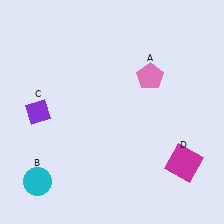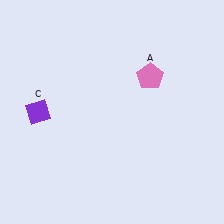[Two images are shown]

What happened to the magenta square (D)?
The magenta square (D) was removed in Image 2. It was in the bottom-right area of Image 1.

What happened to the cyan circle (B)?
The cyan circle (B) was removed in Image 2. It was in the bottom-left area of Image 1.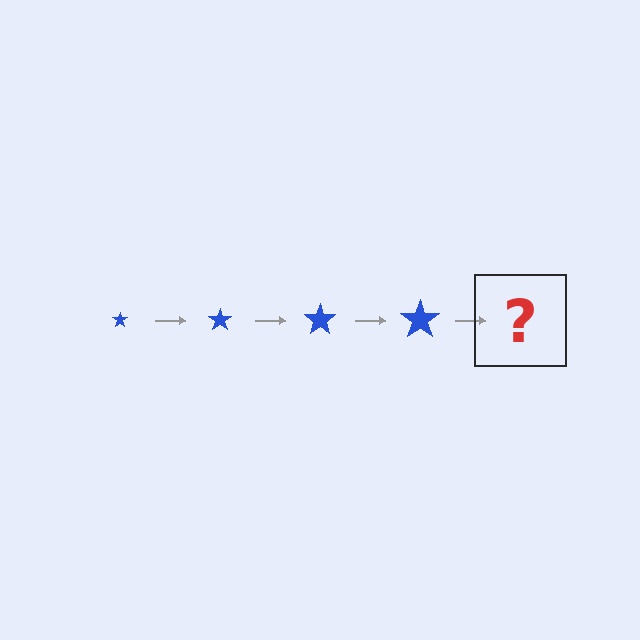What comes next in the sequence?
The next element should be a blue star, larger than the previous one.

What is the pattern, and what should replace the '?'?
The pattern is that the star gets progressively larger each step. The '?' should be a blue star, larger than the previous one.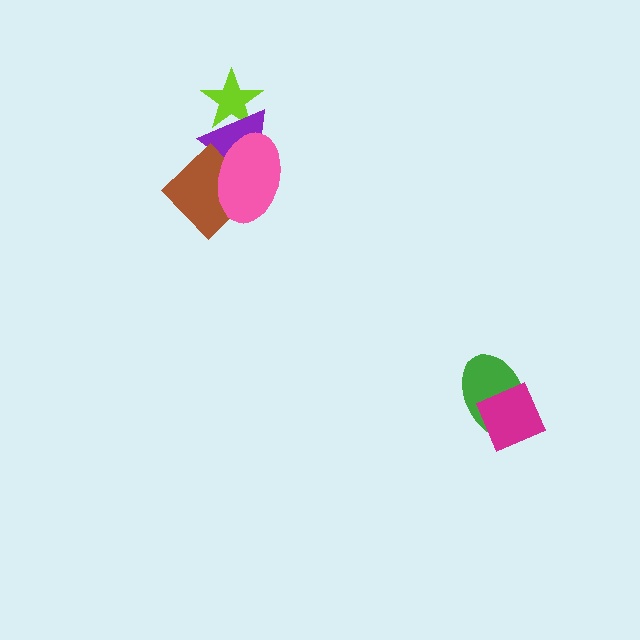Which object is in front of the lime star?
The purple triangle is in front of the lime star.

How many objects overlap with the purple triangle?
3 objects overlap with the purple triangle.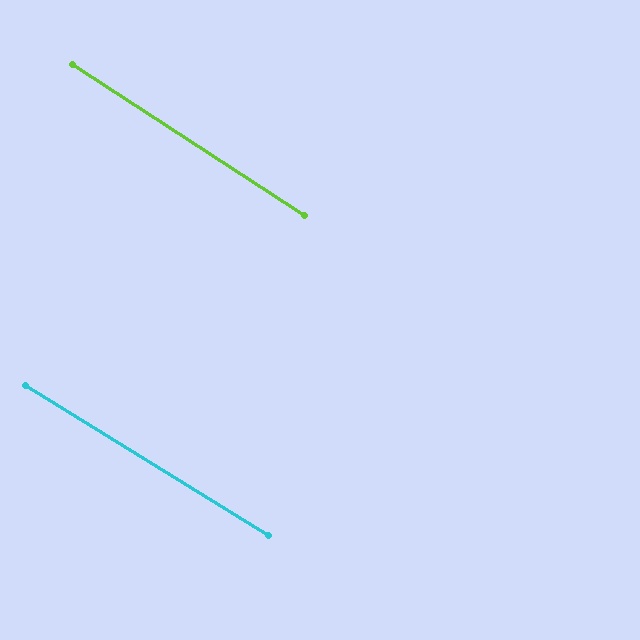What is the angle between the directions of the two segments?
Approximately 1 degree.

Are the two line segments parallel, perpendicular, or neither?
Parallel — their directions differ by only 1.4°.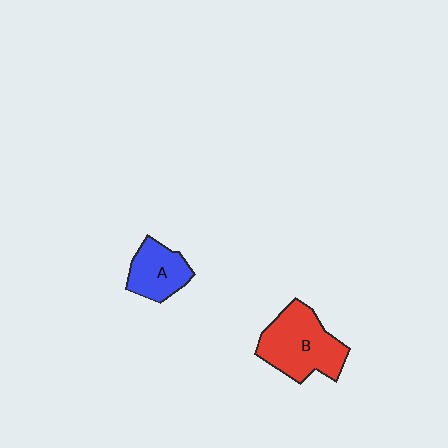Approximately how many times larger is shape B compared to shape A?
Approximately 1.6 times.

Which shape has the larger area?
Shape B (red).